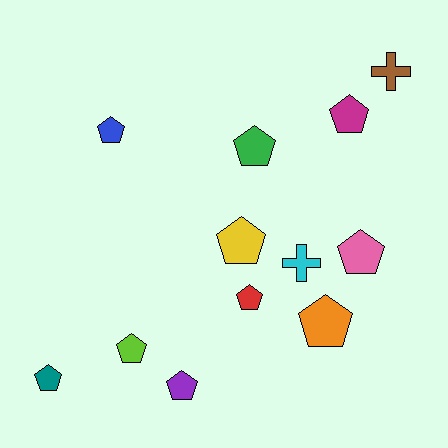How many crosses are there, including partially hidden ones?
There are 2 crosses.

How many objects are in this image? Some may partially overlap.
There are 12 objects.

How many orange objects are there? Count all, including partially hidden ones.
There is 1 orange object.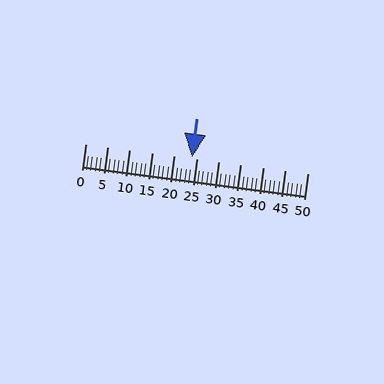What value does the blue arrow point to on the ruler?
The blue arrow points to approximately 24.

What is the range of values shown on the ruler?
The ruler shows values from 0 to 50.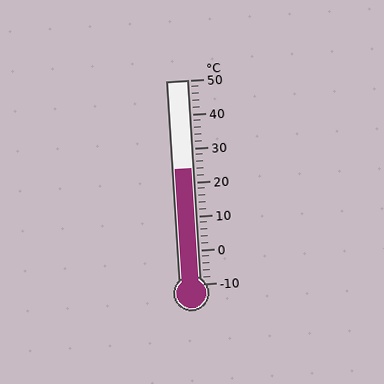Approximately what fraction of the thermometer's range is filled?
The thermometer is filled to approximately 55% of its range.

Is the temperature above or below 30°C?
The temperature is below 30°C.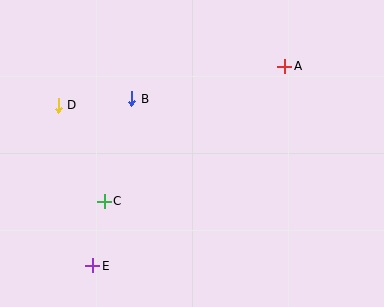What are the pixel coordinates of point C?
Point C is at (104, 201).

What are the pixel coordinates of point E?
Point E is at (93, 266).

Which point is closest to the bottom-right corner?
Point A is closest to the bottom-right corner.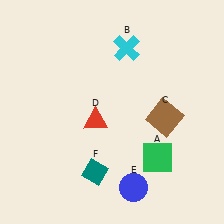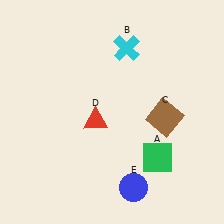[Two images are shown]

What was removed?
The teal diamond (F) was removed in Image 2.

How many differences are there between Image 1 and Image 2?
There is 1 difference between the two images.